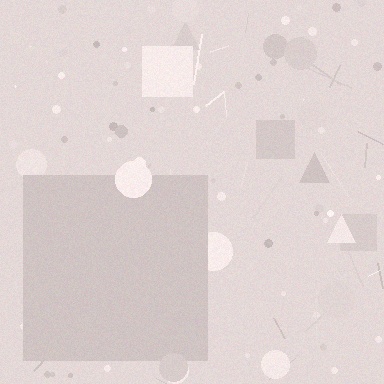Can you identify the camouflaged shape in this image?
The camouflaged shape is a square.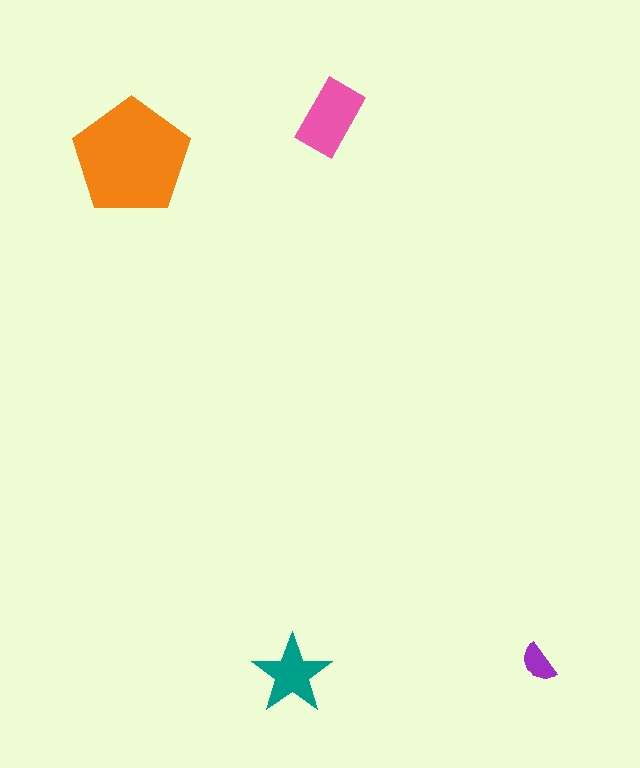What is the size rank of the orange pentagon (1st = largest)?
1st.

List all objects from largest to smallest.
The orange pentagon, the pink rectangle, the teal star, the purple semicircle.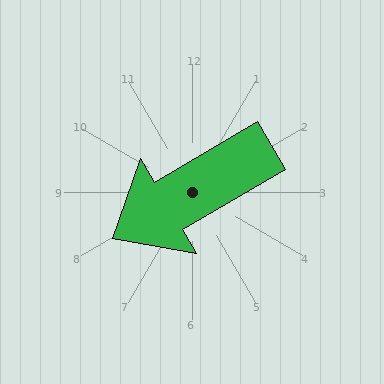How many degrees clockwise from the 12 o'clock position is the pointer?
Approximately 240 degrees.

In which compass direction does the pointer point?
Southwest.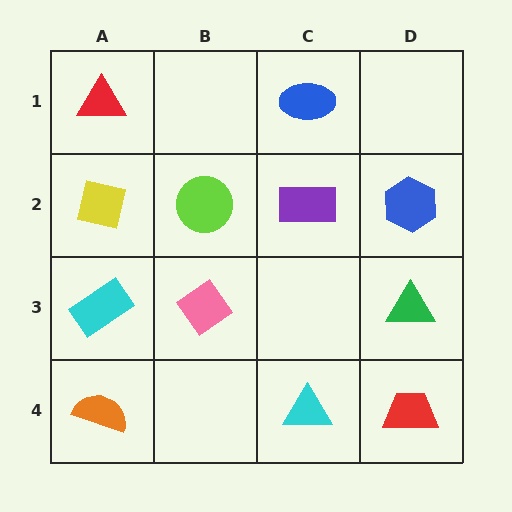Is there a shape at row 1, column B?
No, that cell is empty.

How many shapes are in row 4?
3 shapes.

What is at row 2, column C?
A purple rectangle.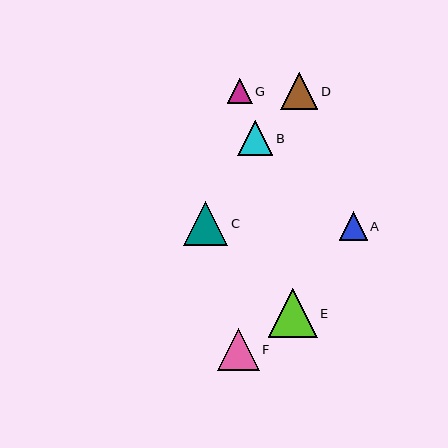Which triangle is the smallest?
Triangle G is the smallest with a size of approximately 25 pixels.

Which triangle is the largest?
Triangle E is the largest with a size of approximately 49 pixels.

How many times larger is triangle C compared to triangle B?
Triangle C is approximately 1.3 times the size of triangle B.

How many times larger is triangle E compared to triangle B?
Triangle E is approximately 1.4 times the size of triangle B.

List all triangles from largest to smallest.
From largest to smallest: E, C, F, D, B, A, G.